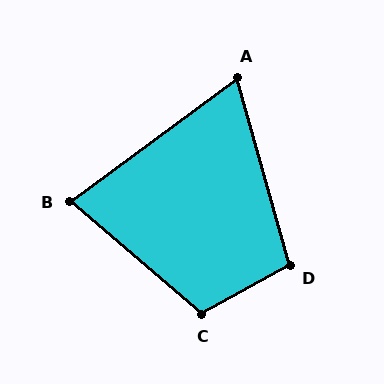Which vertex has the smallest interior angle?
A, at approximately 69 degrees.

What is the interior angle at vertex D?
Approximately 103 degrees (obtuse).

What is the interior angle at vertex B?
Approximately 77 degrees (acute).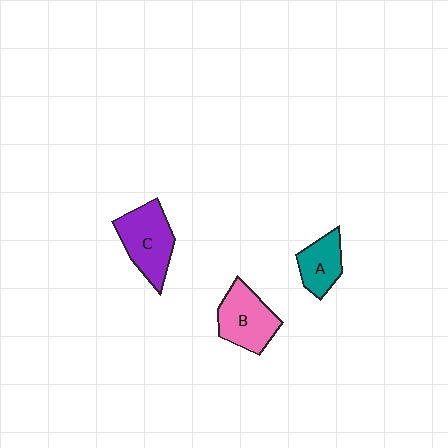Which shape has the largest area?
Shape C (purple).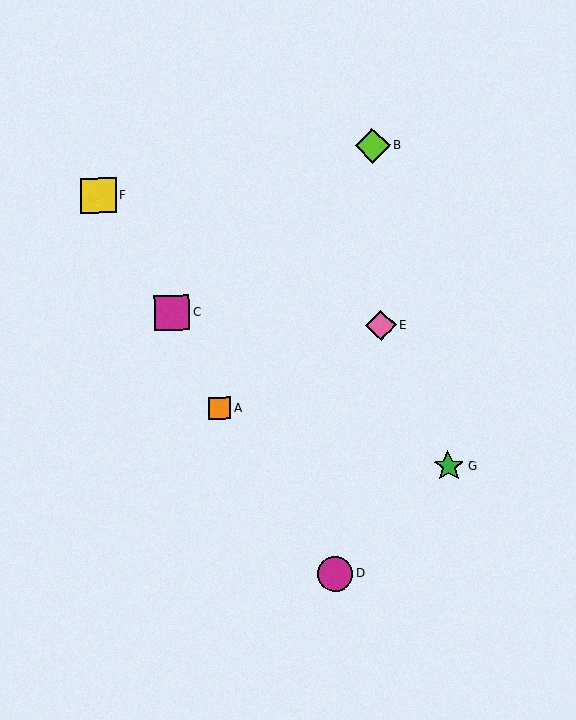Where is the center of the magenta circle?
The center of the magenta circle is at (335, 574).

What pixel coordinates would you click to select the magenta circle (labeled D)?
Click at (335, 574) to select the magenta circle D.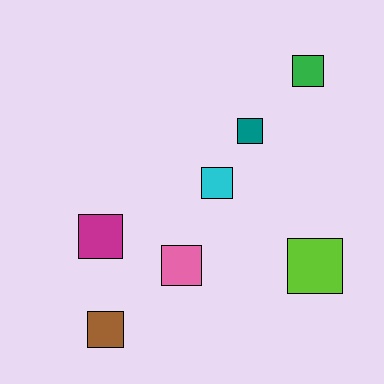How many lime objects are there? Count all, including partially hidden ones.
There is 1 lime object.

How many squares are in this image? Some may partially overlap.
There are 7 squares.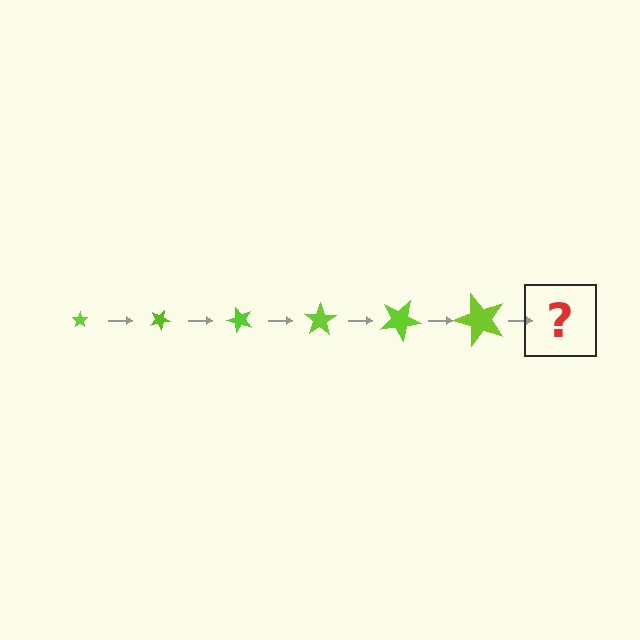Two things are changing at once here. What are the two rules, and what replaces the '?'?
The two rules are that the star grows larger each step and it rotates 25 degrees each step. The '?' should be a star, larger than the previous one and rotated 150 degrees from the start.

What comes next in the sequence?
The next element should be a star, larger than the previous one and rotated 150 degrees from the start.